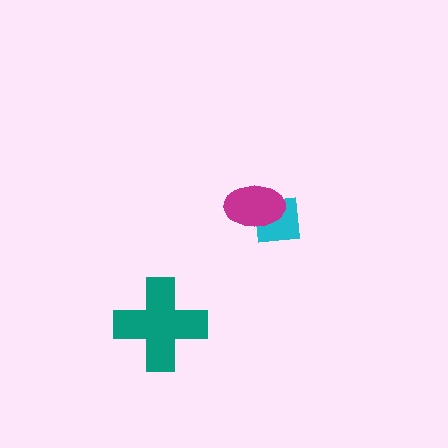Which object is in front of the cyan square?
The magenta ellipse is in front of the cyan square.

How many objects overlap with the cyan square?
1 object overlaps with the cyan square.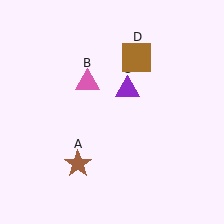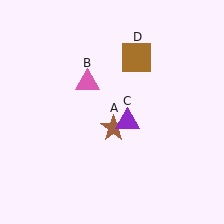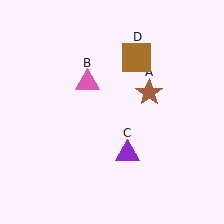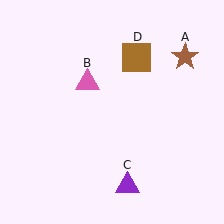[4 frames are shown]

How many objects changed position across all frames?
2 objects changed position: brown star (object A), purple triangle (object C).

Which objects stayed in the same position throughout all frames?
Pink triangle (object B) and brown square (object D) remained stationary.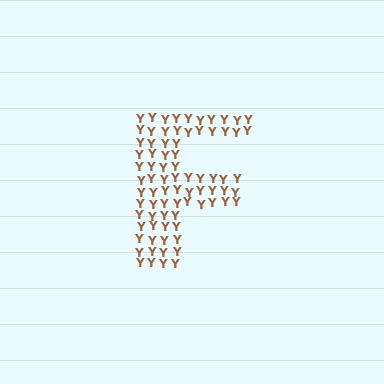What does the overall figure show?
The overall figure shows the letter F.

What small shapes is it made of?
It is made of small letter Y's.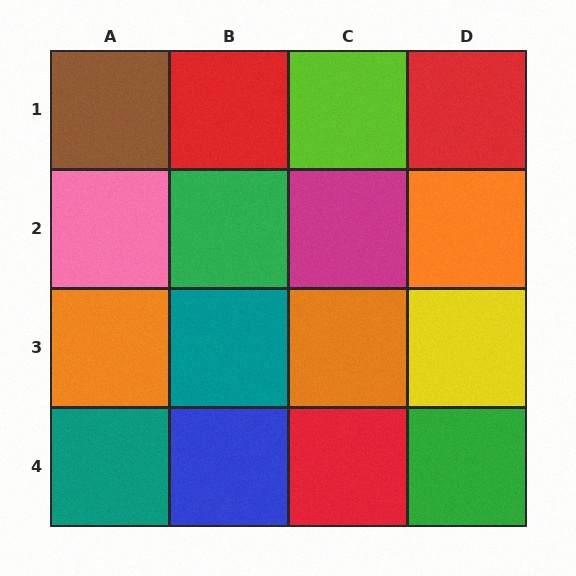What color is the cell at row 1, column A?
Brown.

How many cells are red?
3 cells are red.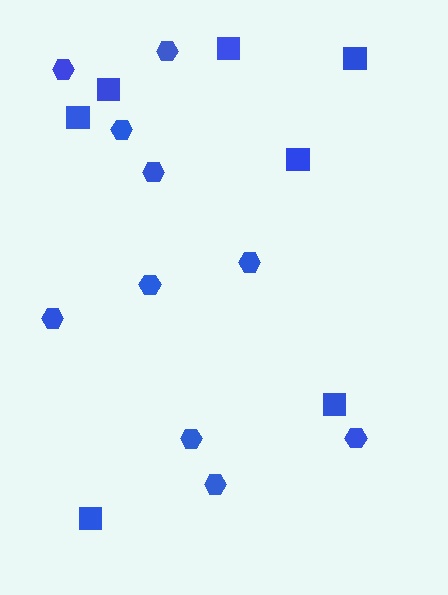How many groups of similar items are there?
There are 2 groups: one group of squares (7) and one group of hexagons (10).